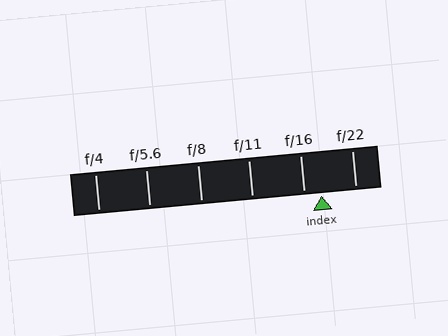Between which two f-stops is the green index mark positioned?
The index mark is between f/16 and f/22.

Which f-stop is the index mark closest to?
The index mark is closest to f/16.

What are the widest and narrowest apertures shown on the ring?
The widest aperture shown is f/4 and the narrowest is f/22.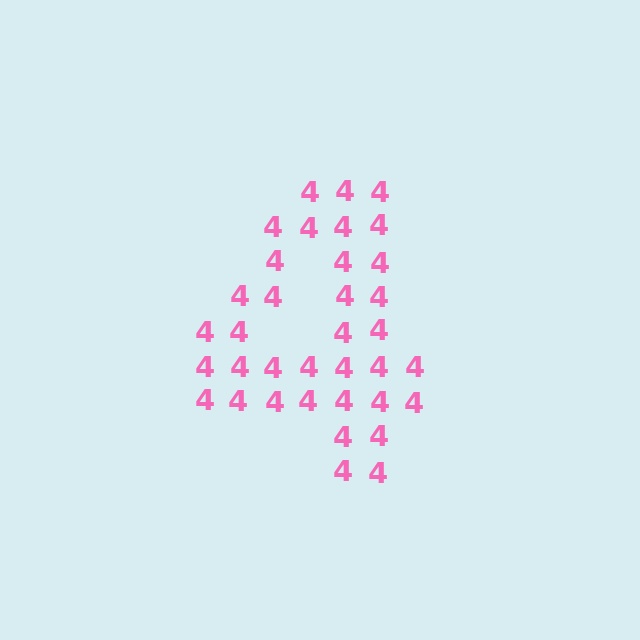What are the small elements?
The small elements are digit 4's.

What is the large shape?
The large shape is the digit 4.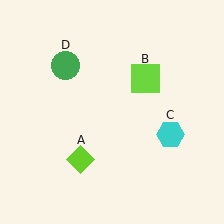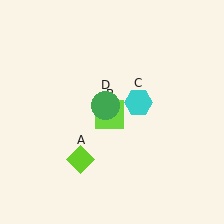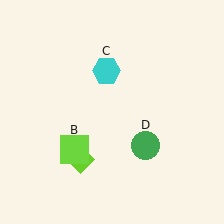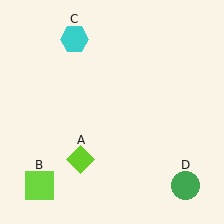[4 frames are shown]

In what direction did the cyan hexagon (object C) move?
The cyan hexagon (object C) moved up and to the left.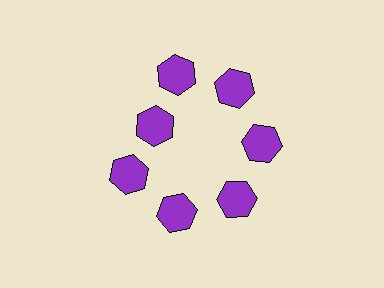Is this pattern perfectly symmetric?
No. The 7 purple hexagons are arranged in a ring, but one element near the 10 o'clock position is pulled inward toward the center, breaking the 7-fold rotational symmetry.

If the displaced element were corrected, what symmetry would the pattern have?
It would have 7-fold rotational symmetry — the pattern would map onto itself every 51 degrees.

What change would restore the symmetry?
The symmetry would be restored by moving it outward, back onto the ring so that all 7 hexagons sit at equal angles and equal distance from the center.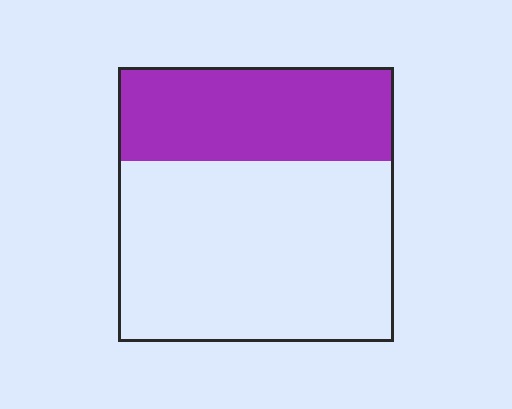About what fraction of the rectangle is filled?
About one third (1/3).